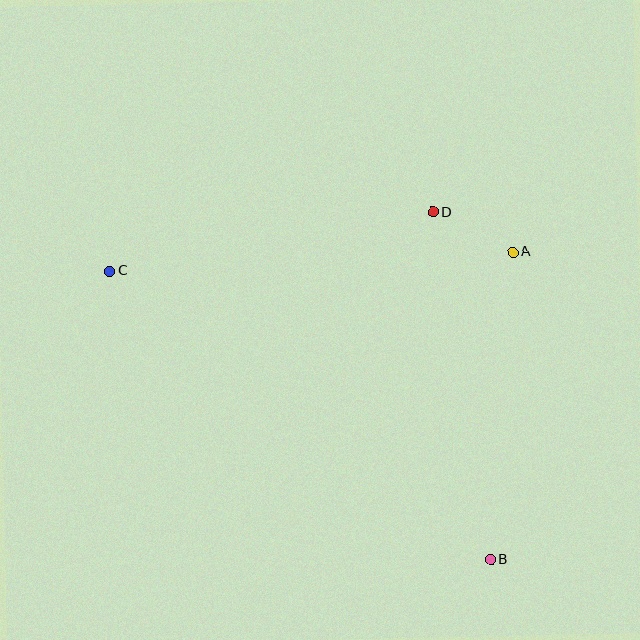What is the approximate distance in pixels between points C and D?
The distance between C and D is approximately 328 pixels.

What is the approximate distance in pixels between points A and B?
The distance between A and B is approximately 308 pixels.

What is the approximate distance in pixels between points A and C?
The distance between A and C is approximately 403 pixels.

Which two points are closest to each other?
Points A and D are closest to each other.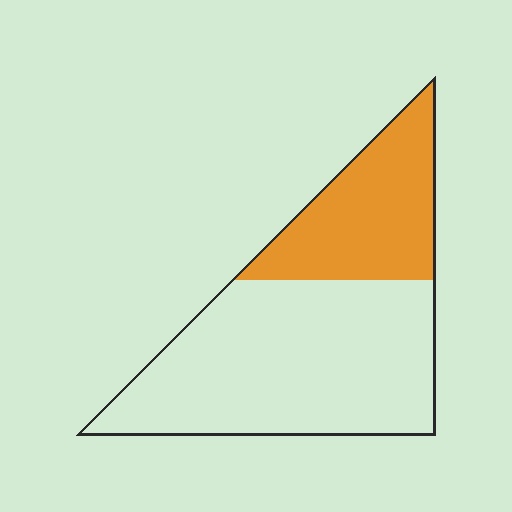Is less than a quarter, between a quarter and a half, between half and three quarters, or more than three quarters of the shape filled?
Between a quarter and a half.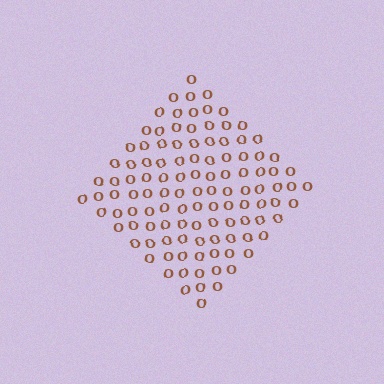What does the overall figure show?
The overall figure shows a diamond.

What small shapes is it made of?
It is made of small letter O's.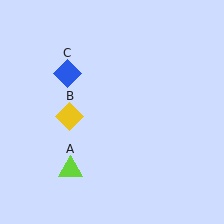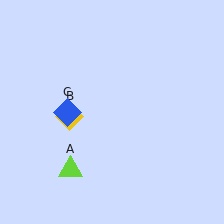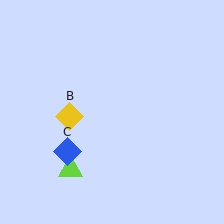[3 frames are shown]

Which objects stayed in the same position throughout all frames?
Lime triangle (object A) and yellow diamond (object B) remained stationary.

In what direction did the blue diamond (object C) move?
The blue diamond (object C) moved down.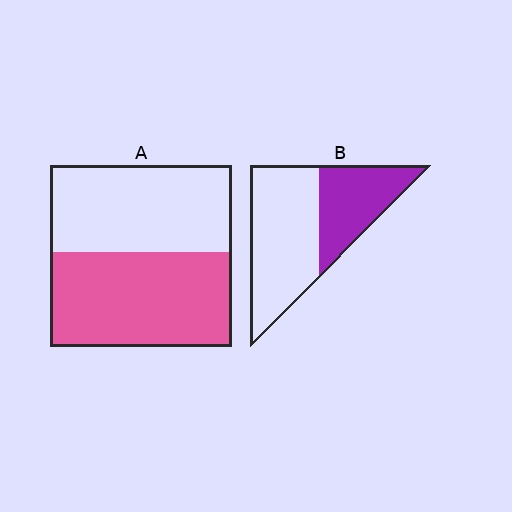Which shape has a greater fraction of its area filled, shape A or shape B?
Shape A.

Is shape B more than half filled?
No.